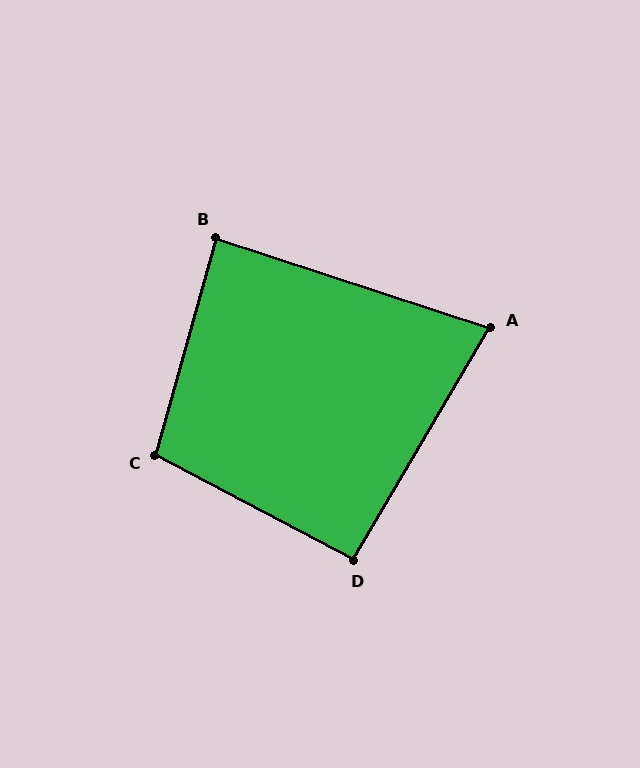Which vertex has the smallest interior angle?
A, at approximately 78 degrees.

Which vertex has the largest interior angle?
C, at approximately 102 degrees.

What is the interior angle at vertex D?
Approximately 93 degrees (approximately right).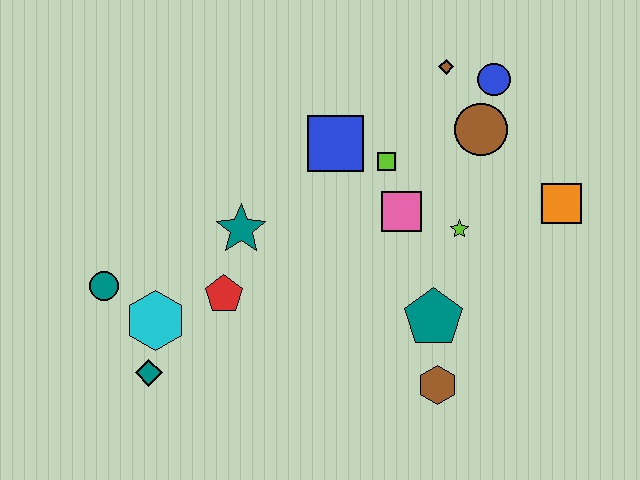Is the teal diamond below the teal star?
Yes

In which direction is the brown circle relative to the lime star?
The brown circle is above the lime star.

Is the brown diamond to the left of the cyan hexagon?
No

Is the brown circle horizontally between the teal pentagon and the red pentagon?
No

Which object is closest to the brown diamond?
The blue circle is closest to the brown diamond.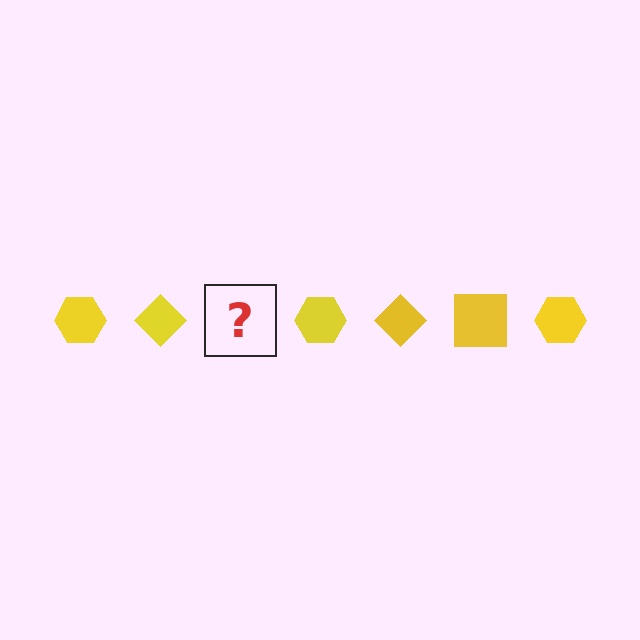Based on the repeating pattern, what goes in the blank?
The blank should be a yellow square.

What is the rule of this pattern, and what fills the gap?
The rule is that the pattern cycles through hexagon, diamond, square shapes in yellow. The gap should be filled with a yellow square.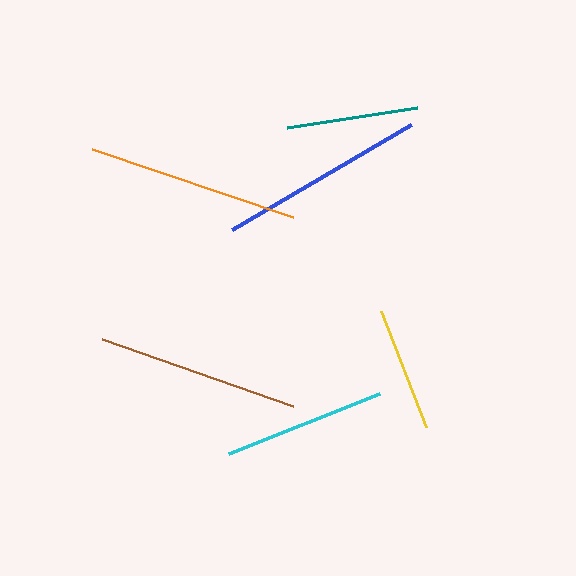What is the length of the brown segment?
The brown segment is approximately 203 pixels long.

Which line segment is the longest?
The orange line is the longest at approximately 212 pixels.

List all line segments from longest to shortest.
From longest to shortest: orange, blue, brown, cyan, teal, yellow.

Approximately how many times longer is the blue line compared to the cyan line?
The blue line is approximately 1.3 times the length of the cyan line.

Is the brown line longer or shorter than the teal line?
The brown line is longer than the teal line.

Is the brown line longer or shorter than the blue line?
The blue line is longer than the brown line.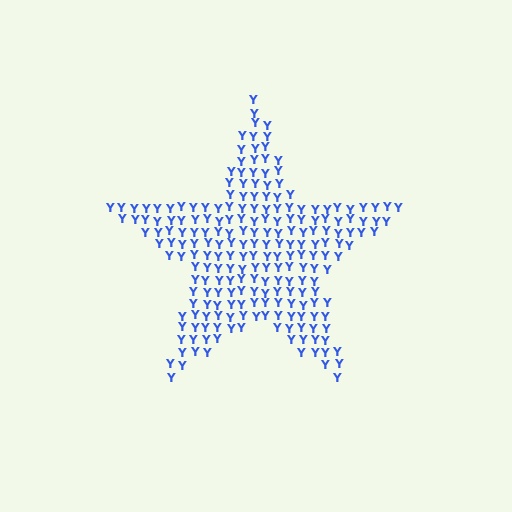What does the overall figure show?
The overall figure shows a star.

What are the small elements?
The small elements are letter Y's.